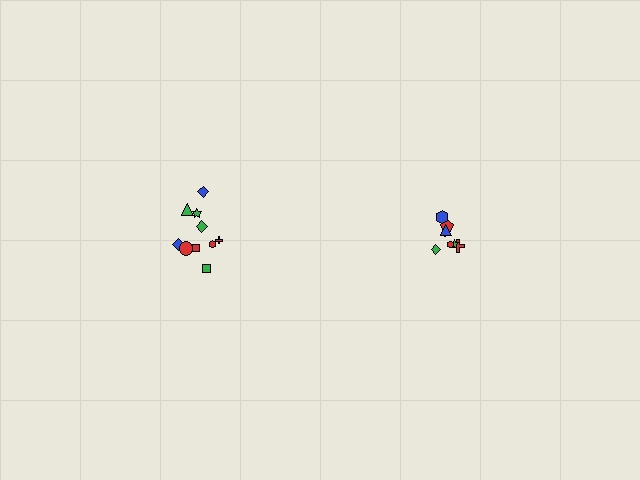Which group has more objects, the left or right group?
The left group.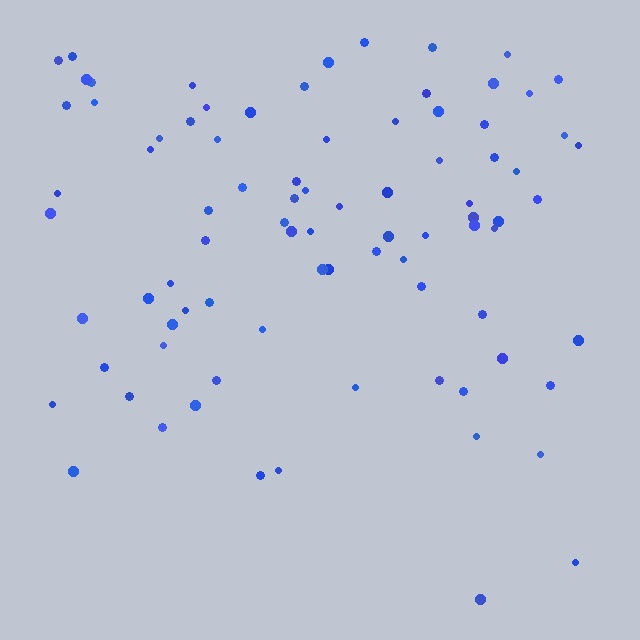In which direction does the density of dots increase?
From bottom to top, with the top side densest.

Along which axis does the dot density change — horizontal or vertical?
Vertical.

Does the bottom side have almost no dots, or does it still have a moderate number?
Still a moderate number, just noticeably fewer than the top.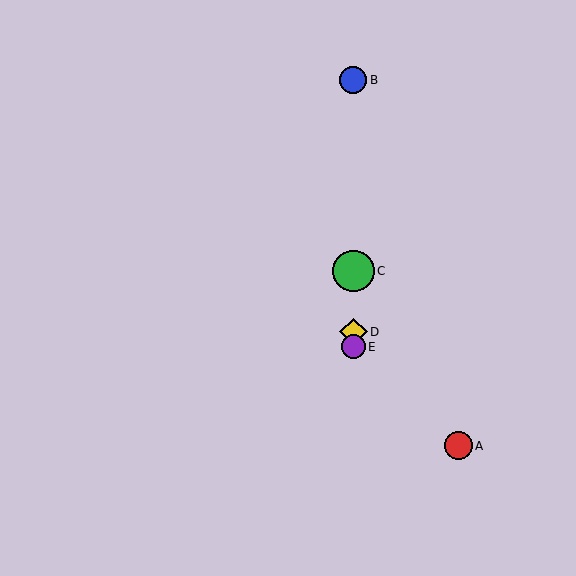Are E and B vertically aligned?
Yes, both are at x≈353.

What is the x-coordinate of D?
Object D is at x≈353.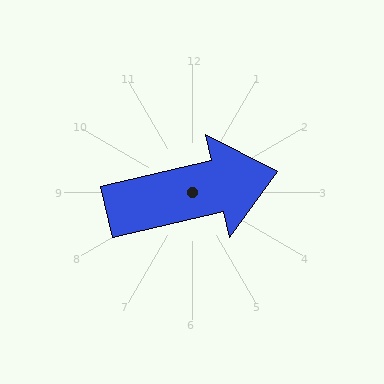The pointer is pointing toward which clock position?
Roughly 3 o'clock.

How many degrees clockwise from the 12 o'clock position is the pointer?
Approximately 77 degrees.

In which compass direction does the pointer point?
East.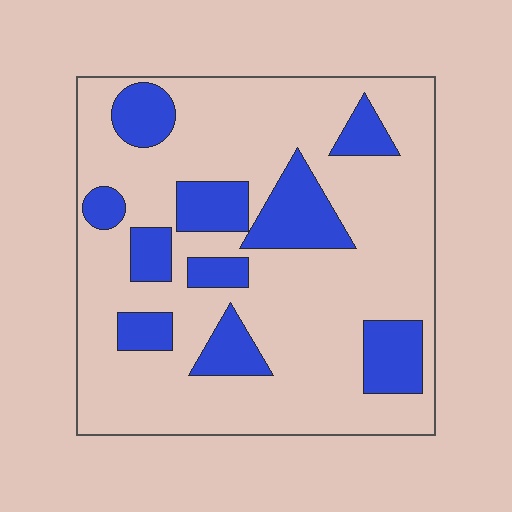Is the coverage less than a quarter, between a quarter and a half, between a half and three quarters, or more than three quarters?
Less than a quarter.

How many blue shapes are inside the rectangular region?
10.